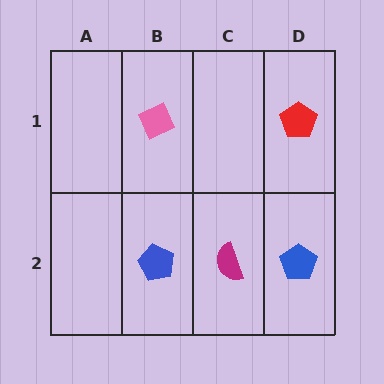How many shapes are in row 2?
3 shapes.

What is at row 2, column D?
A blue pentagon.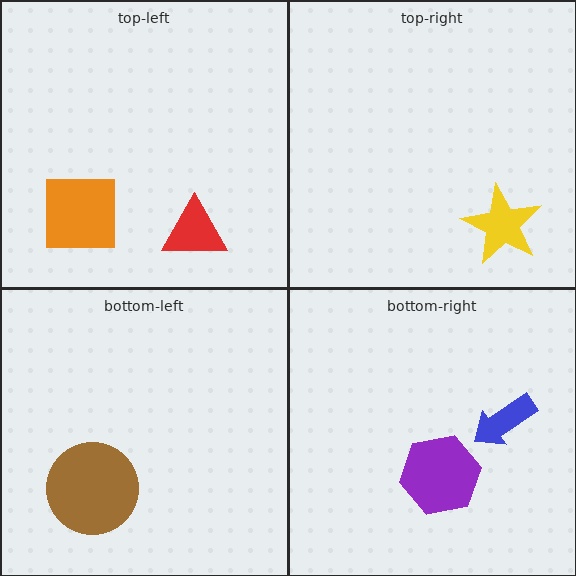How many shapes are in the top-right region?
1.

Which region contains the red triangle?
The top-left region.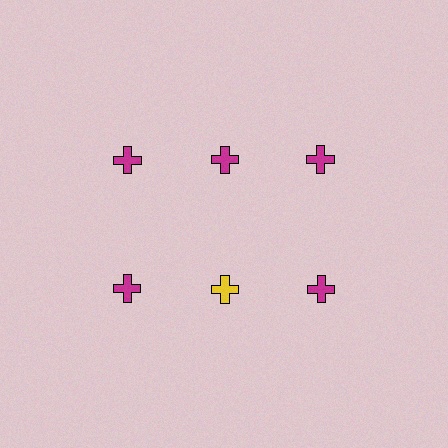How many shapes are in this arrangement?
There are 6 shapes arranged in a grid pattern.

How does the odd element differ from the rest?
It has a different color: yellow instead of magenta.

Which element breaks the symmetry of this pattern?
The yellow cross in the second row, second from left column breaks the symmetry. All other shapes are magenta crosses.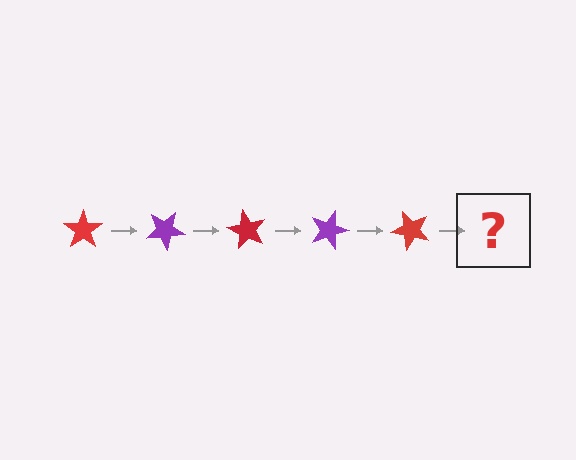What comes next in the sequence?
The next element should be a purple star, rotated 150 degrees from the start.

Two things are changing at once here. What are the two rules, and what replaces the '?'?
The two rules are that it rotates 30 degrees each step and the color cycles through red and purple. The '?' should be a purple star, rotated 150 degrees from the start.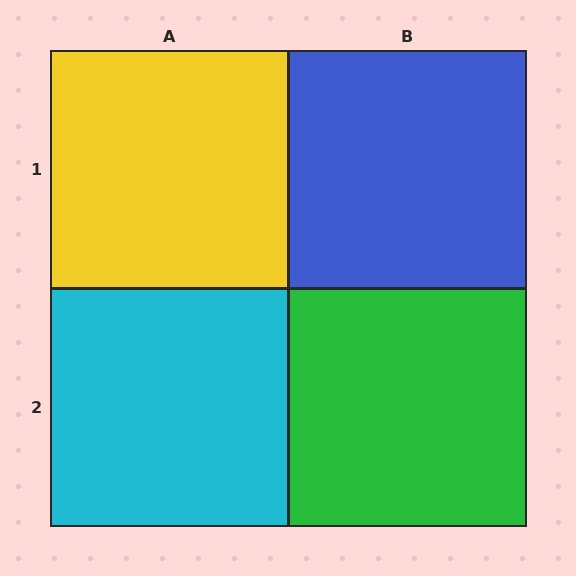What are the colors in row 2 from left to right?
Cyan, green.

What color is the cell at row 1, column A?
Yellow.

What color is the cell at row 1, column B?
Blue.